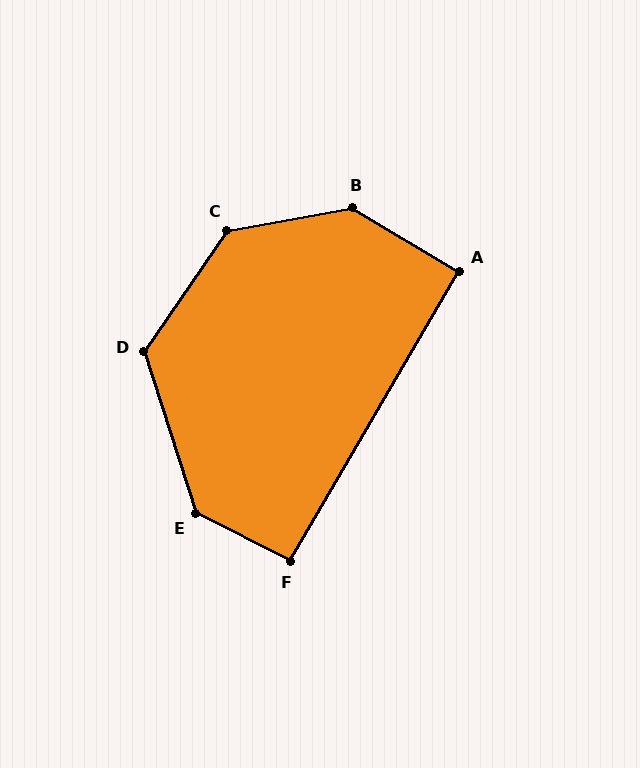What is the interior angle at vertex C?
Approximately 135 degrees (obtuse).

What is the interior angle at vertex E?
Approximately 135 degrees (obtuse).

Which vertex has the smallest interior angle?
A, at approximately 90 degrees.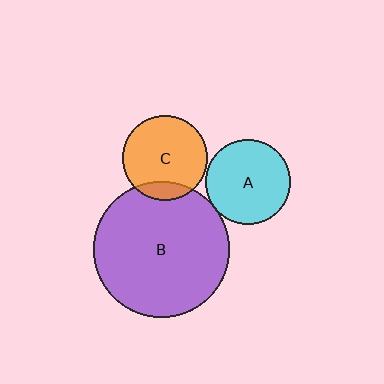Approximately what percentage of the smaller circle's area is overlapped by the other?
Approximately 15%.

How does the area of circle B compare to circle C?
Approximately 2.6 times.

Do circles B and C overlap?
Yes.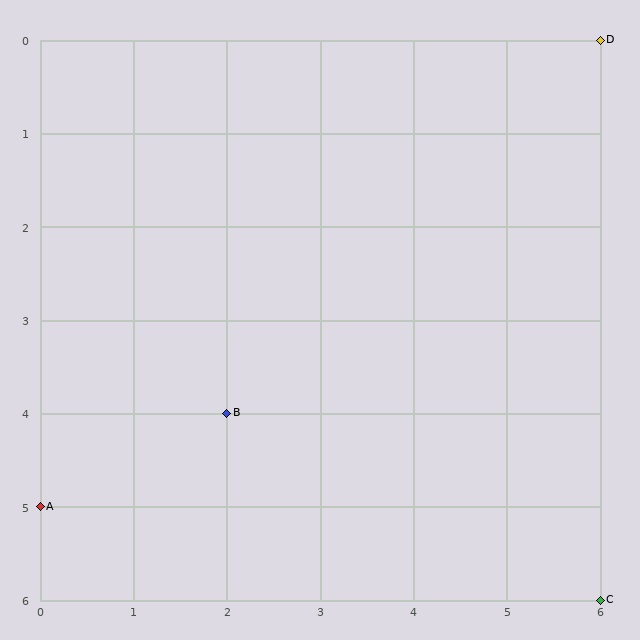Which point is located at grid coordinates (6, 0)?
Point D is at (6, 0).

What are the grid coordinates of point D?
Point D is at grid coordinates (6, 0).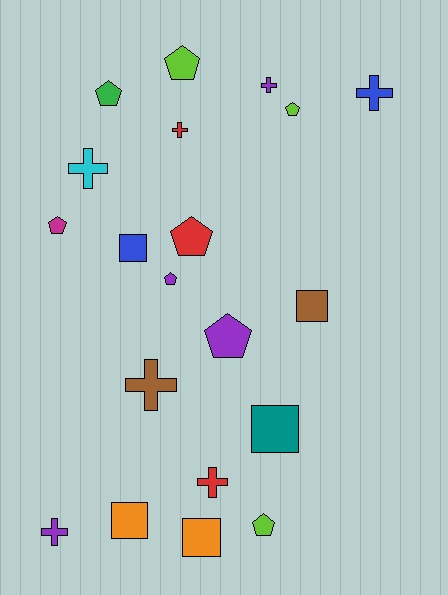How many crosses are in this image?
There are 7 crosses.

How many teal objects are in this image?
There is 1 teal object.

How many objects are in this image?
There are 20 objects.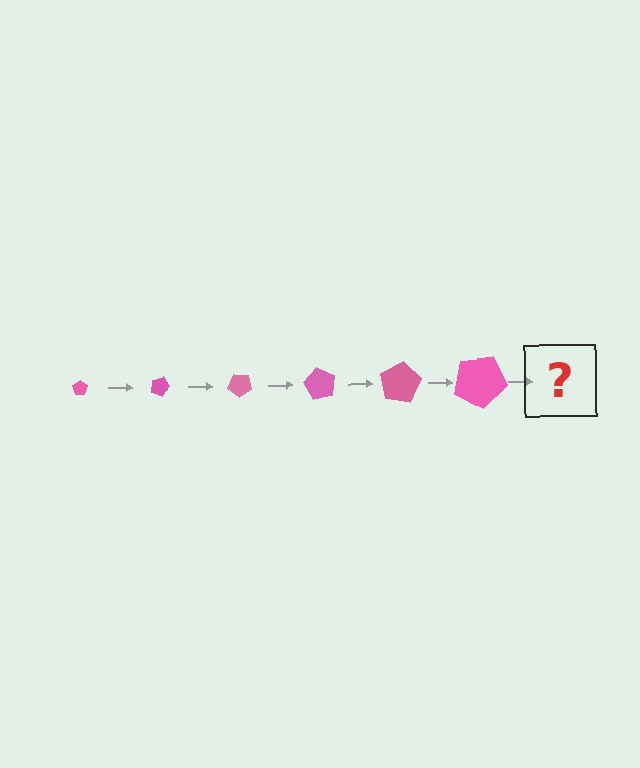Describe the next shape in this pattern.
It should be a pentagon, larger than the previous one and rotated 120 degrees from the start.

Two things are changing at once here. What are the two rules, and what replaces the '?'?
The two rules are that the pentagon grows larger each step and it rotates 20 degrees each step. The '?' should be a pentagon, larger than the previous one and rotated 120 degrees from the start.